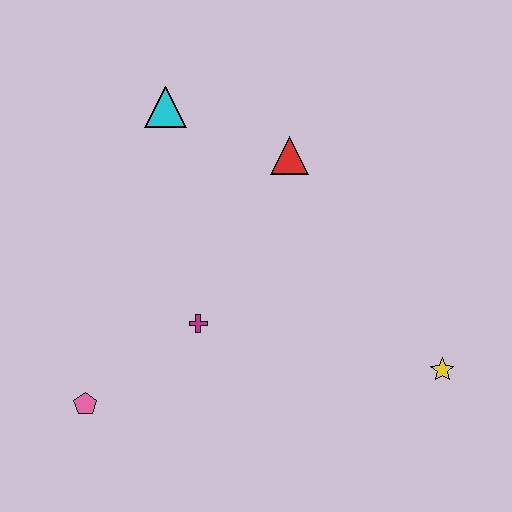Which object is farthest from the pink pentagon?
The yellow star is farthest from the pink pentagon.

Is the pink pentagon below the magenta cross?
Yes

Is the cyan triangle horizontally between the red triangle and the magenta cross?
No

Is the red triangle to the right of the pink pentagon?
Yes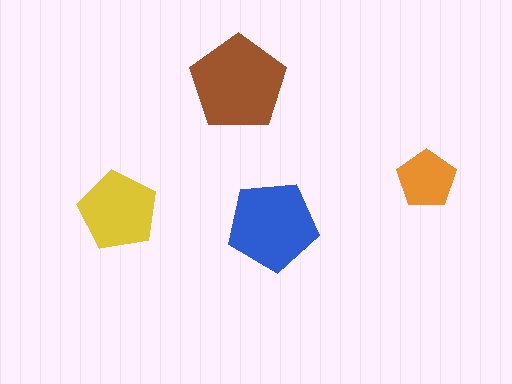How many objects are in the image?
There are 4 objects in the image.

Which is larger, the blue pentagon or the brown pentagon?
The brown one.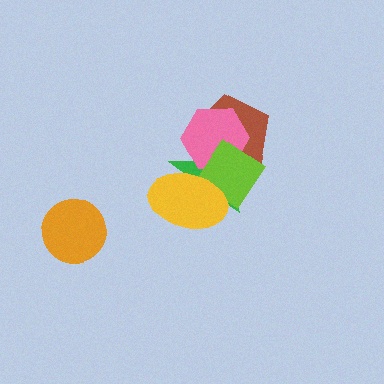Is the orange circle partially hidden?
No, no other shape covers it.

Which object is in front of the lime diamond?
The yellow ellipse is in front of the lime diamond.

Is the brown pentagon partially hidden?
Yes, it is partially covered by another shape.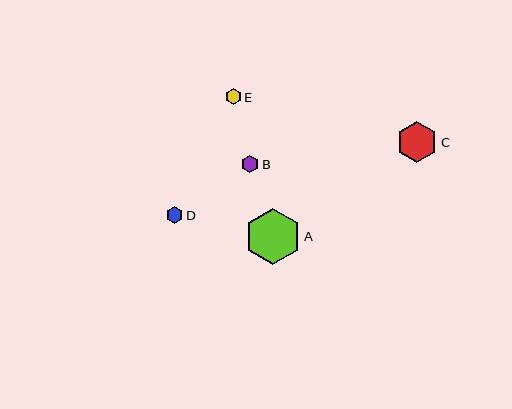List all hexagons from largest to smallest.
From largest to smallest: A, C, B, D, E.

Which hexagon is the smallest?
Hexagon E is the smallest with a size of approximately 16 pixels.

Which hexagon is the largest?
Hexagon A is the largest with a size of approximately 57 pixels.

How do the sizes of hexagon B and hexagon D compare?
Hexagon B and hexagon D are approximately the same size.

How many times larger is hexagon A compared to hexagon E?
Hexagon A is approximately 3.5 times the size of hexagon E.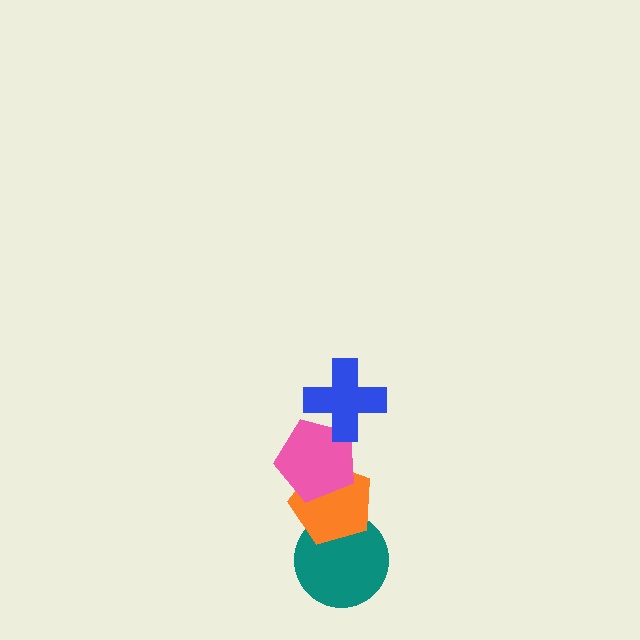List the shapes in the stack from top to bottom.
From top to bottom: the blue cross, the pink pentagon, the orange pentagon, the teal circle.